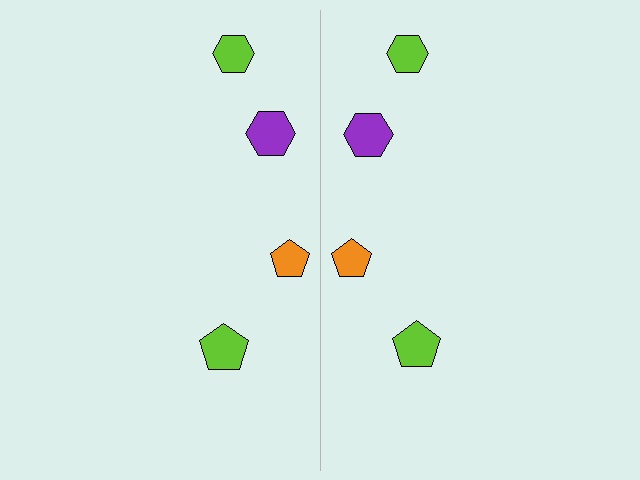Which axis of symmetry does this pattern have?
The pattern has a vertical axis of symmetry running through the center of the image.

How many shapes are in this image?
There are 8 shapes in this image.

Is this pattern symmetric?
Yes, this pattern has bilateral (reflection) symmetry.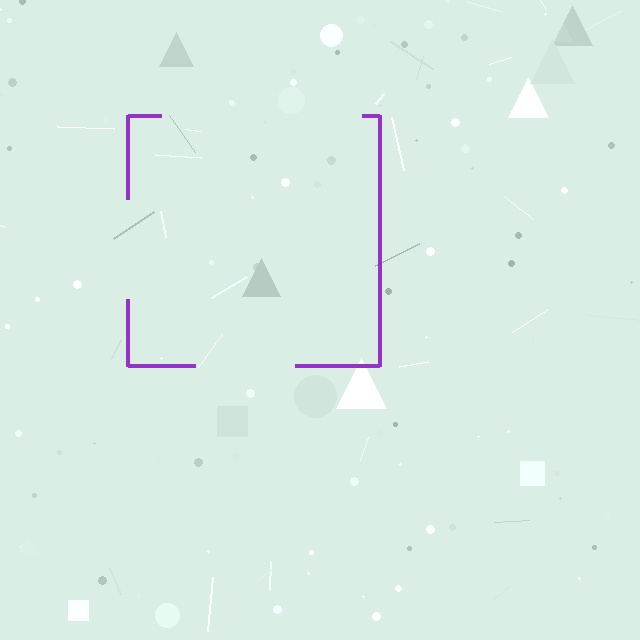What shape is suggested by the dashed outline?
The dashed outline suggests a square.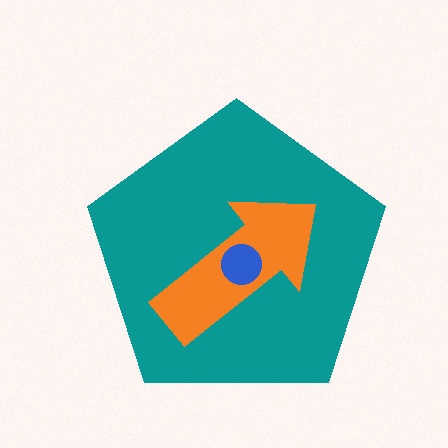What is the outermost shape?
The teal pentagon.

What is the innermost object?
The blue circle.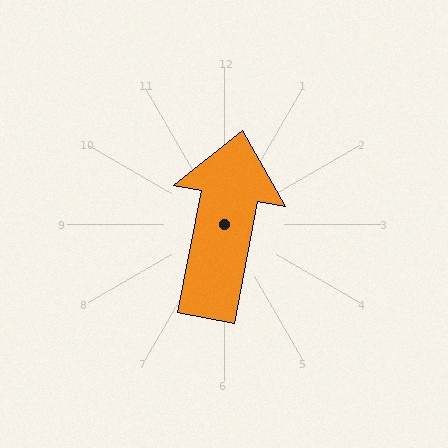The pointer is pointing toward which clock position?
Roughly 12 o'clock.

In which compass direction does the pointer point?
North.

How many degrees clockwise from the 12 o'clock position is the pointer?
Approximately 11 degrees.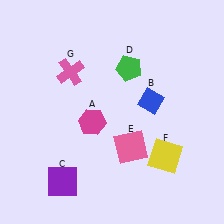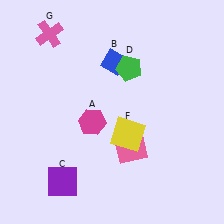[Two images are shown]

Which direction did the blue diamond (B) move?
The blue diamond (B) moved up.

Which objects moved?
The objects that moved are: the blue diamond (B), the yellow square (F), the pink cross (G).